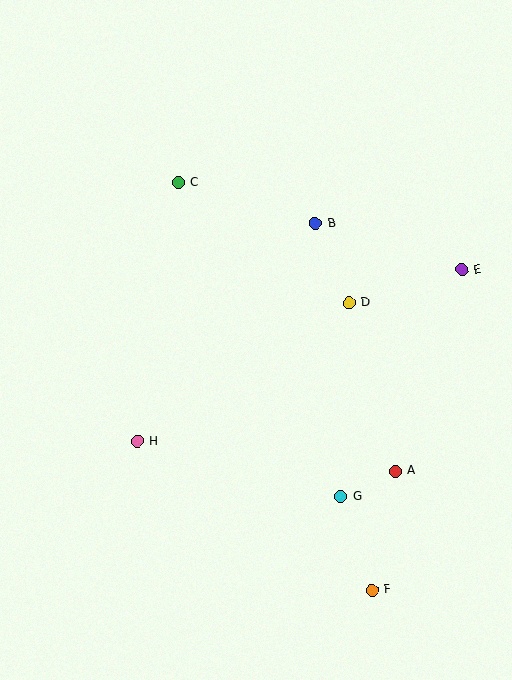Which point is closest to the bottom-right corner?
Point F is closest to the bottom-right corner.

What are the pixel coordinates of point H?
Point H is at (137, 442).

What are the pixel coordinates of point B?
Point B is at (316, 224).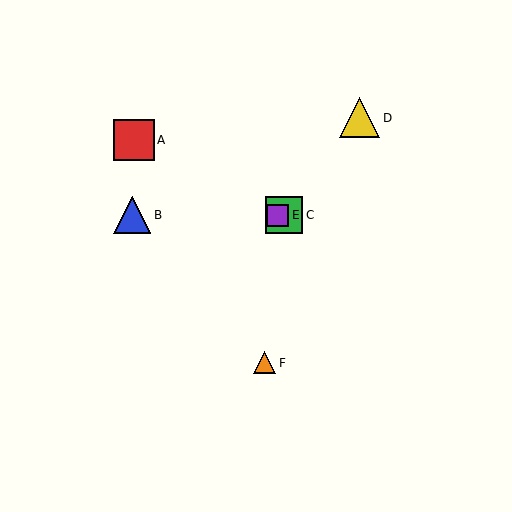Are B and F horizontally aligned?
No, B is at y≈215 and F is at y≈363.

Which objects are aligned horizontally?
Objects B, C, E are aligned horizontally.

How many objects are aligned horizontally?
3 objects (B, C, E) are aligned horizontally.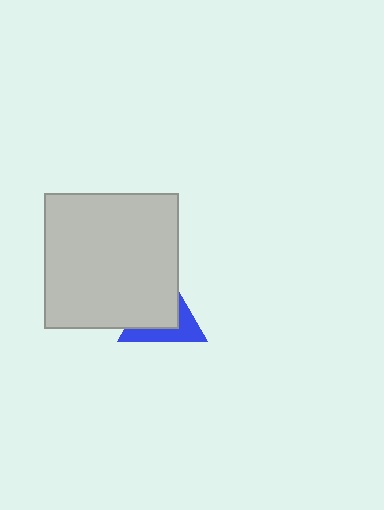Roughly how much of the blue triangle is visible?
A small part of it is visible (roughly 39%).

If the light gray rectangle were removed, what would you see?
You would see the complete blue triangle.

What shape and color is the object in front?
The object in front is a light gray rectangle.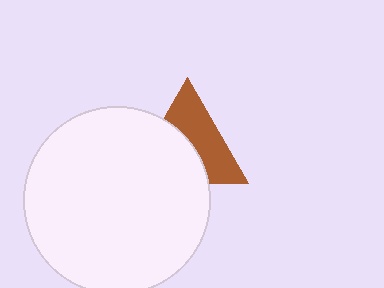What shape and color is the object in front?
The object in front is a white circle.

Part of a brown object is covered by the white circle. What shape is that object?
It is a triangle.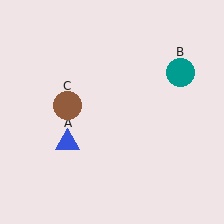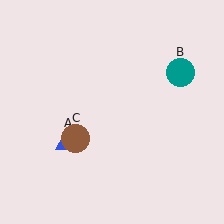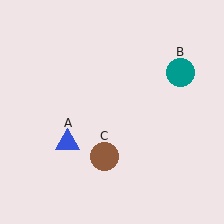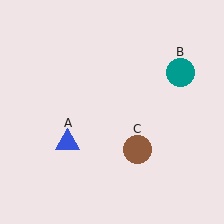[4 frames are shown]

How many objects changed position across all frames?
1 object changed position: brown circle (object C).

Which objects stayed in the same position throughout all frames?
Blue triangle (object A) and teal circle (object B) remained stationary.